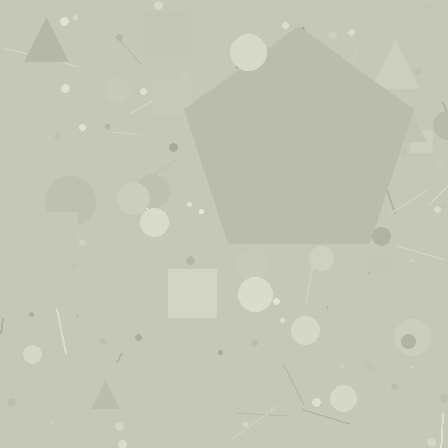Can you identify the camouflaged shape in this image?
The camouflaged shape is a pentagon.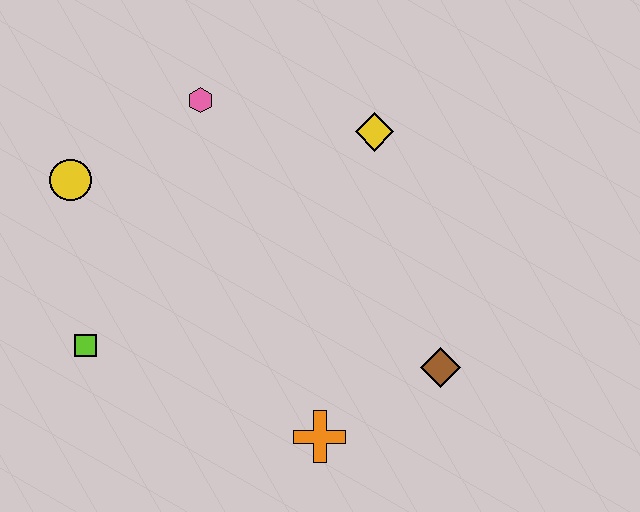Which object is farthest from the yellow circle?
The brown diamond is farthest from the yellow circle.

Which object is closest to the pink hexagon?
The yellow circle is closest to the pink hexagon.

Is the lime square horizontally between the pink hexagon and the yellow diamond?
No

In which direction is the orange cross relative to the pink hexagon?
The orange cross is below the pink hexagon.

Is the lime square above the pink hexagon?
No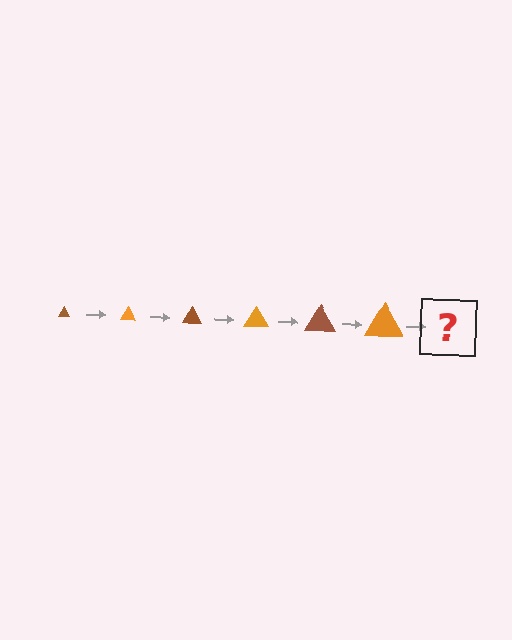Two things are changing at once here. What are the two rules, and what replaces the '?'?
The two rules are that the triangle grows larger each step and the color cycles through brown and orange. The '?' should be a brown triangle, larger than the previous one.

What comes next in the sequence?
The next element should be a brown triangle, larger than the previous one.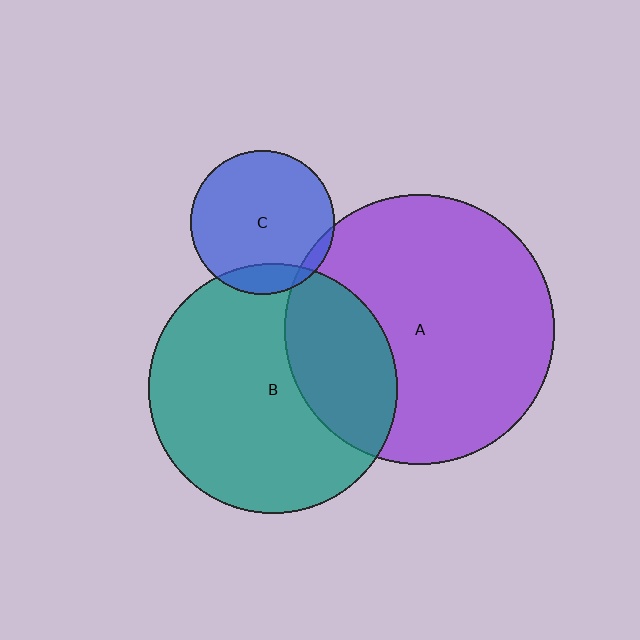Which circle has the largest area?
Circle A (purple).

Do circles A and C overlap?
Yes.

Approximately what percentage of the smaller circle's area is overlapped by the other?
Approximately 5%.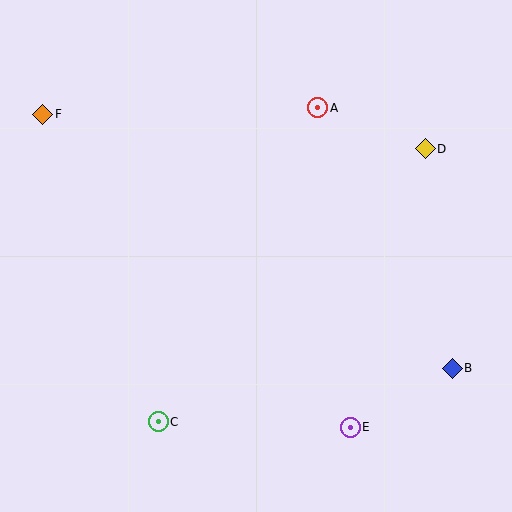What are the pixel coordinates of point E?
Point E is at (350, 427).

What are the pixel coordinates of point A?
Point A is at (318, 108).